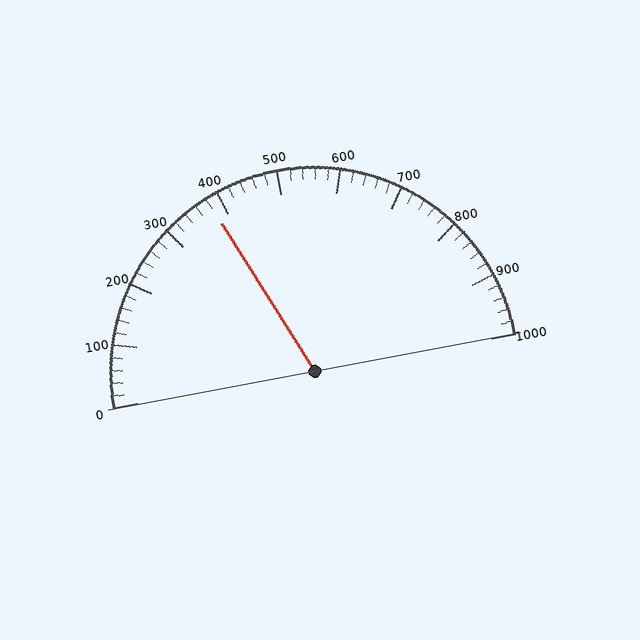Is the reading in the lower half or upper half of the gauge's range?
The reading is in the lower half of the range (0 to 1000).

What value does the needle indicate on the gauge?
The needle indicates approximately 380.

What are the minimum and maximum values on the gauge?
The gauge ranges from 0 to 1000.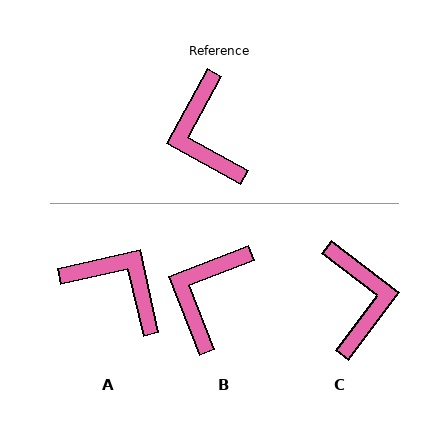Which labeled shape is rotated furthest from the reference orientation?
C, about 172 degrees away.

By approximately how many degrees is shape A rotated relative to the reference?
Approximately 139 degrees clockwise.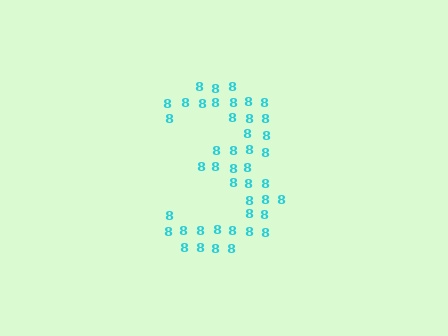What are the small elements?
The small elements are digit 8's.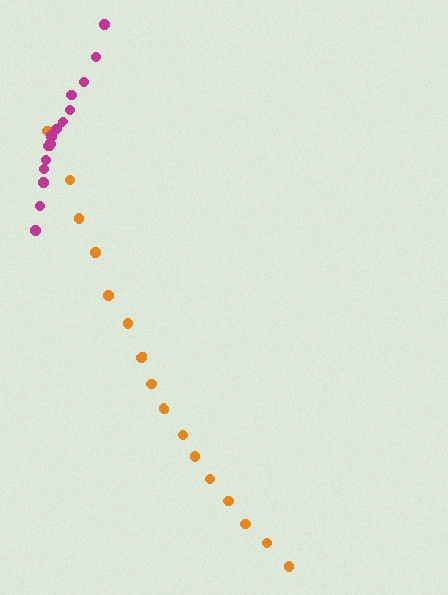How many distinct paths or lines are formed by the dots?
There are 2 distinct paths.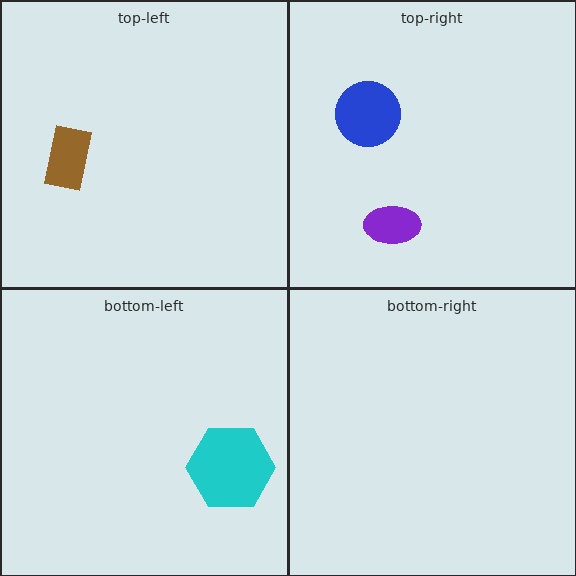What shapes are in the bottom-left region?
The cyan hexagon.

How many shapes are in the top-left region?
1.